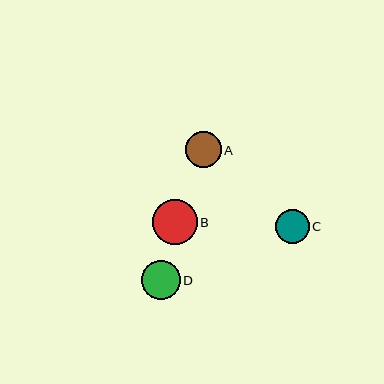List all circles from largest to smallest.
From largest to smallest: B, D, A, C.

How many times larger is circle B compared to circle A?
Circle B is approximately 1.3 times the size of circle A.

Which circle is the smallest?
Circle C is the smallest with a size of approximately 34 pixels.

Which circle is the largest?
Circle B is the largest with a size of approximately 45 pixels.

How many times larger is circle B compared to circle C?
Circle B is approximately 1.3 times the size of circle C.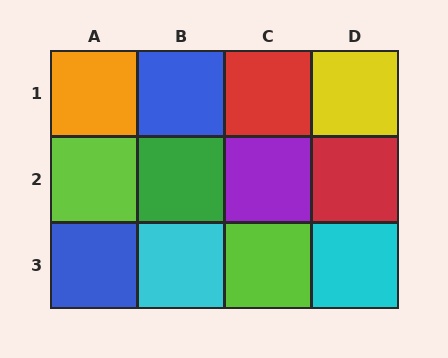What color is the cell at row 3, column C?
Lime.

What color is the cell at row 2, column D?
Red.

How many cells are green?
1 cell is green.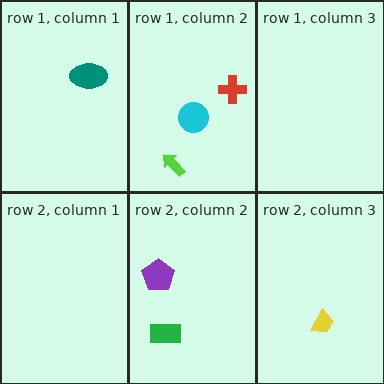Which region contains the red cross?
The row 1, column 2 region.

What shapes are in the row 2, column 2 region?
The purple pentagon, the green rectangle.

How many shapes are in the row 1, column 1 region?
1.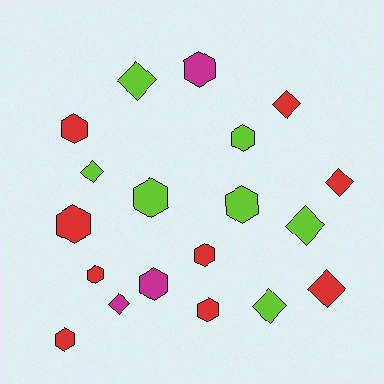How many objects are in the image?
There are 19 objects.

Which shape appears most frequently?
Hexagon, with 11 objects.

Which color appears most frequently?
Red, with 9 objects.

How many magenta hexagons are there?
There are 2 magenta hexagons.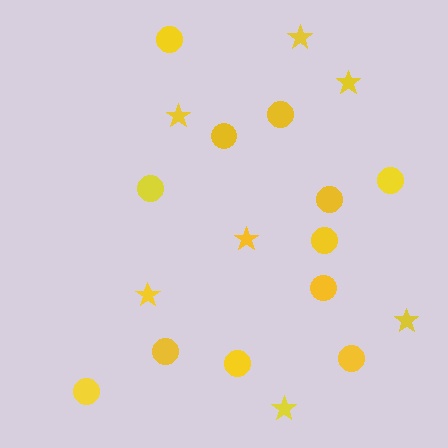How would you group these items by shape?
There are 2 groups: one group of stars (7) and one group of circles (12).